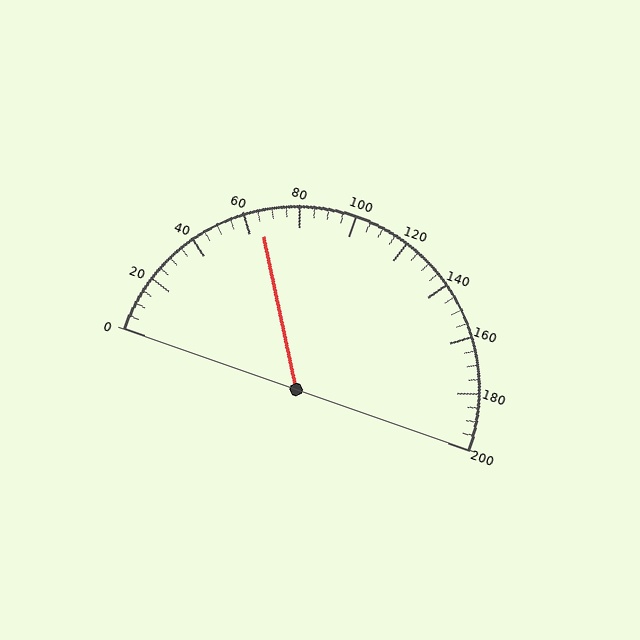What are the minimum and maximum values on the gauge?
The gauge ranges from 0 to 200.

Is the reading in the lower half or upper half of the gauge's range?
The reading is in the lower half of the range (0 to 200).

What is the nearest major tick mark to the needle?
The nearest major tick mark is 60.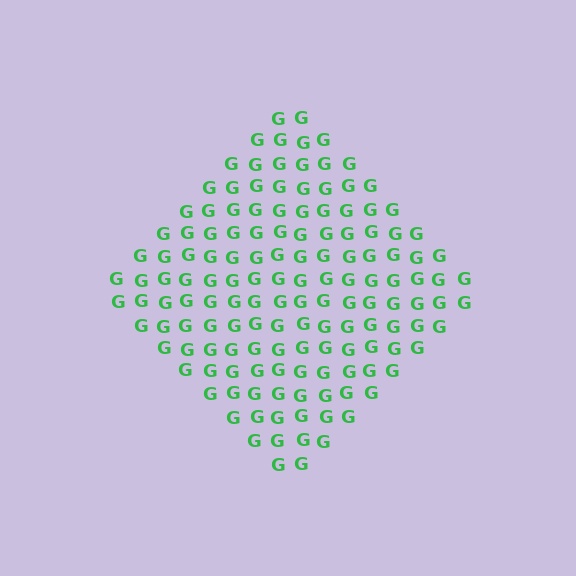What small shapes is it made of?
It is made of small letter G's.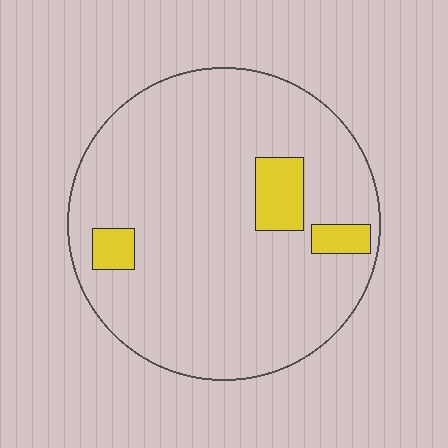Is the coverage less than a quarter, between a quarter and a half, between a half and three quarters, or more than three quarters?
Less than a quarter.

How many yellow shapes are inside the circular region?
3.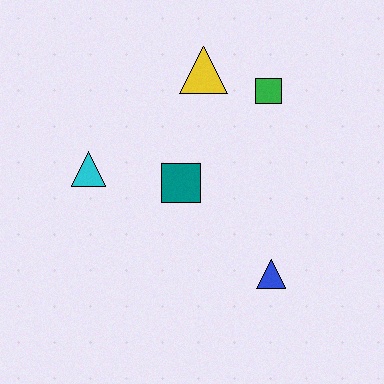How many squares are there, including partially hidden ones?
There are 2 squares.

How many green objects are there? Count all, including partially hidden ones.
There is 1 green object.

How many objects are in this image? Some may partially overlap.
There are 5 objects.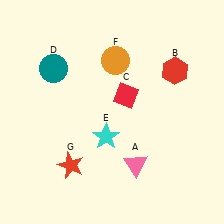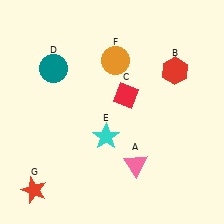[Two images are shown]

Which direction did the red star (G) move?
The red star (G) moved left.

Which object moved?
The red star (G) moved left.